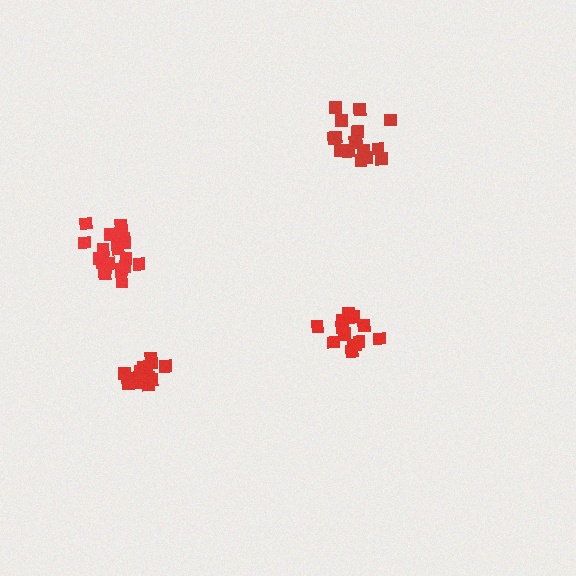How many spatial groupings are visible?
There are 4 spatial groupings.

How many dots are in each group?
Group 1: 17 dots, Group 2: 14 dots, Group 3: 19 dots, Group 4: 17 dots (67 total).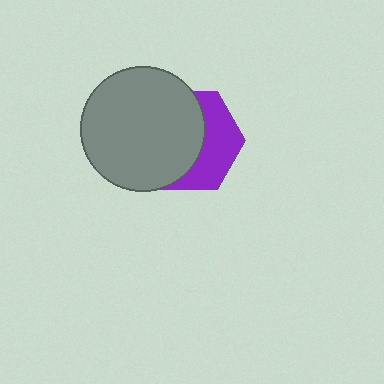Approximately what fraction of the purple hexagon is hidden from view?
Roughly 59% of the purple hexagon is hidden behind the gray circle.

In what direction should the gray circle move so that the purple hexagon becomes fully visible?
The gray circle should move left. That is the shortest direction to clear the overlap and leave the purple hexagon fully visible.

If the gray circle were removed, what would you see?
You would see the complete purple hexagon.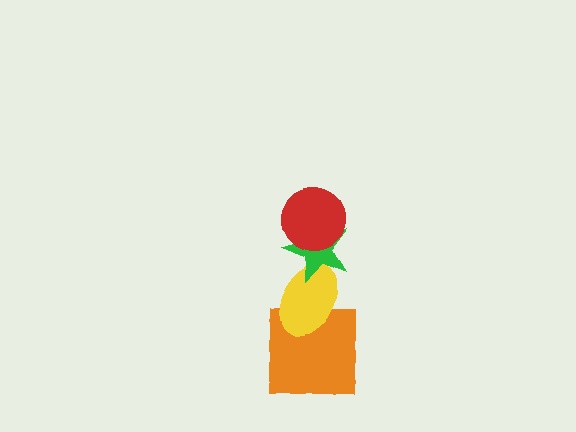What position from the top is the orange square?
The orange square is 4th from the top.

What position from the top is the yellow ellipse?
The yellow ellipse is 3rd from the top.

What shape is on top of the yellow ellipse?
The green star is on top of the yellow ellipse.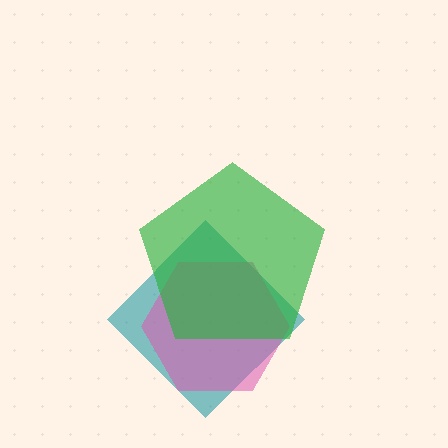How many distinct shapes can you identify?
There are 3 distinct shapes: a teal diamond, a pink hexagon, a green pentagon.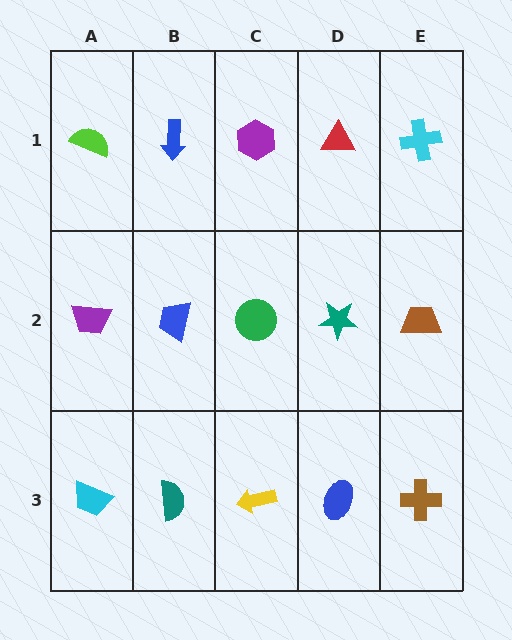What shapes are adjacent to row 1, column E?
A brown trapezoid (row 2, column E), a red triangle (row 1, column D).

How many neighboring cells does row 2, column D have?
4.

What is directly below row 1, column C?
A green circle.